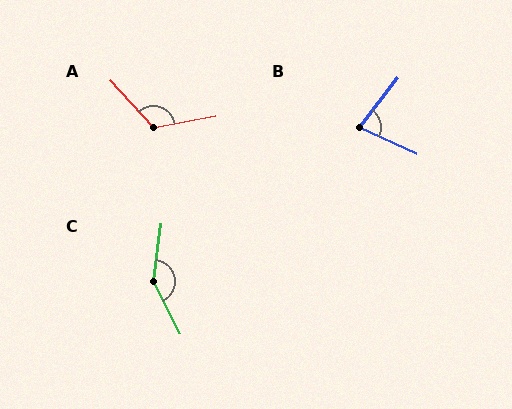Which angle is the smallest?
B, at approximately 77 degrees.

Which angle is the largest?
C, at approximately 146 degrees.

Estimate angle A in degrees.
Approximately 121 degrees.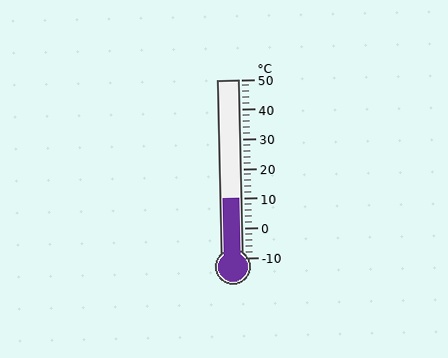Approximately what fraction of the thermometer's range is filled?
The thermometer is filled to approximately 35% of its range.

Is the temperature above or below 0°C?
The temperature is above 0°C.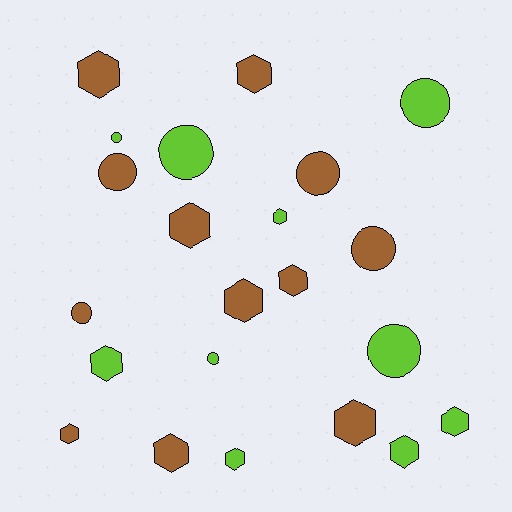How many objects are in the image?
There are 22 objects.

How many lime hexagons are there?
There are 5 lime hexagons.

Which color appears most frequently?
Brown, with 12 objects.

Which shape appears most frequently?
Hexagon, with 13 objects.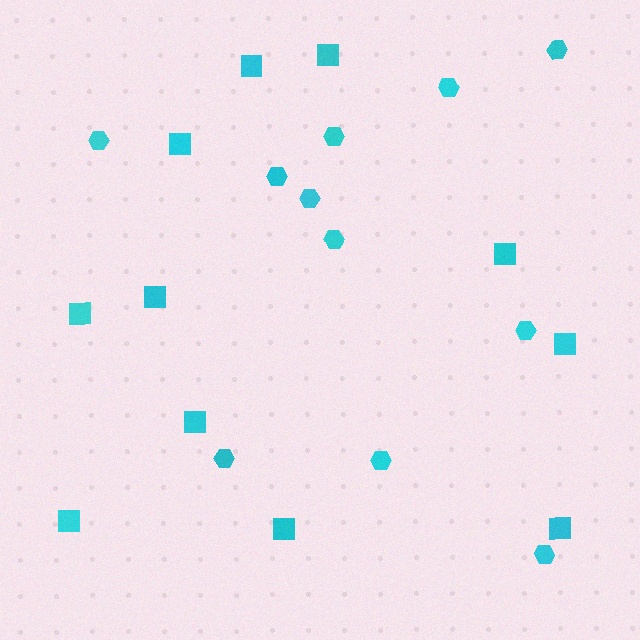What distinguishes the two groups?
There are 2 groups: one group of hexagons (11) and one group of squares (11).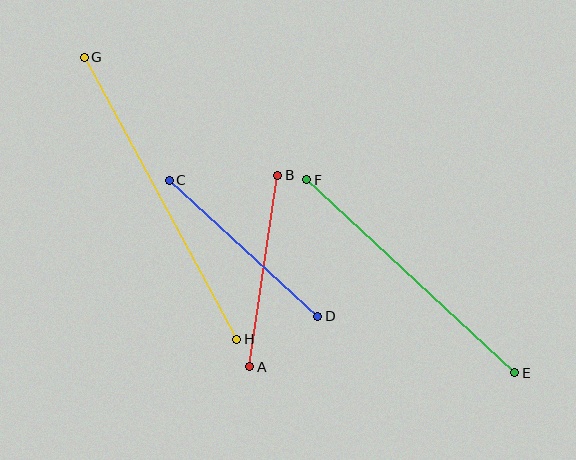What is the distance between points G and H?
The distance is approximately 320 pixels.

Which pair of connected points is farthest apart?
Points G and H are farthest apart.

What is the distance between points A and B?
The distance is approximately 193 pixels.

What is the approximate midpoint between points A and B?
The midpoint is at approximately (264, 271) pixels.